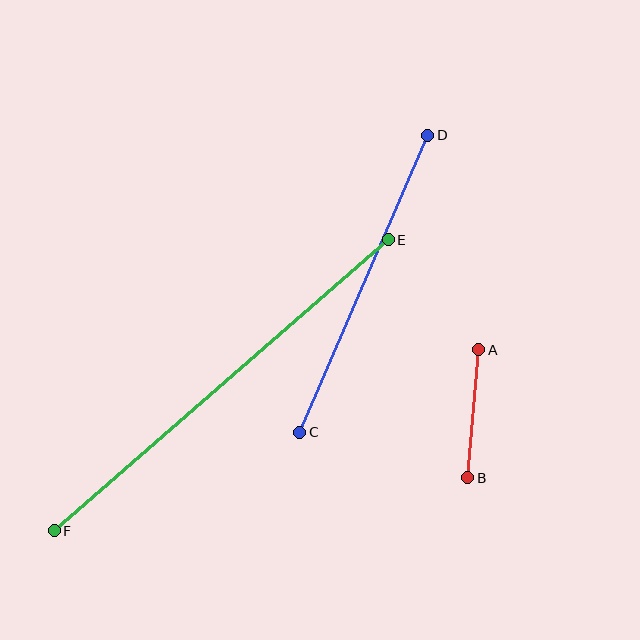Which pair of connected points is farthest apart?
Points E and F are farthest apart.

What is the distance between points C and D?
The distance is approximately 323 pixels.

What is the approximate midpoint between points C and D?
The midpoint is at approximately (364, 284) pixels.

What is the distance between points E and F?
The distance is approximately 443 pixels.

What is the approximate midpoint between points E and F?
The midpoint is at approximately (221, 385) pixels.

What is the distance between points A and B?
The distance is approximately 128 pixels.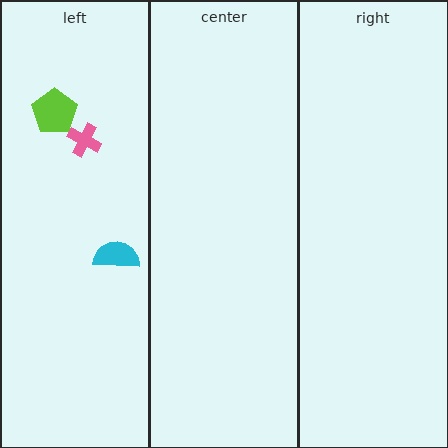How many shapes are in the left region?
3.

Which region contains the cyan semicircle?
The left region.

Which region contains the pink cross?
The left region.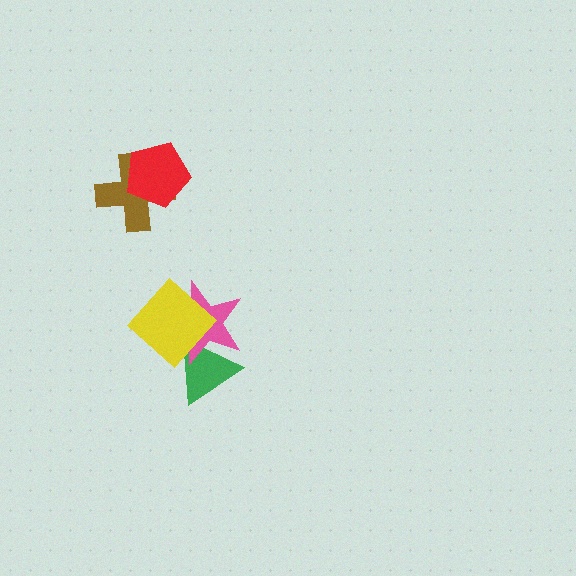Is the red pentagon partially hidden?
No, no other shape covers it.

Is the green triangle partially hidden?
Yes, it is partially covered by another shape.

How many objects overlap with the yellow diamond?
2 objects overlap with the yellow diamond.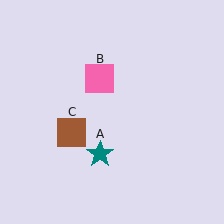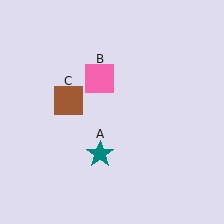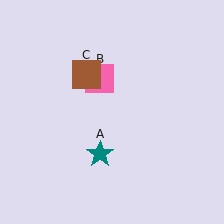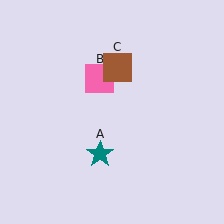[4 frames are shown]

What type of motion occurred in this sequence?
The brown square (object C) rotated clockwise around the center of the scene.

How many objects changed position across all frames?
1 object changed position: brown square (object C).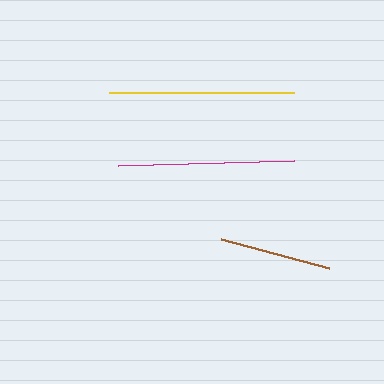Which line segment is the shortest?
The brown line is the shortest at approximately 112 pixels.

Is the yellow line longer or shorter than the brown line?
The yellow line is longer than the brown line.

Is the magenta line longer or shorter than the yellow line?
The yellow line is longer than the magenta line.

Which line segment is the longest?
The yellow line is the longest at approximately 185 pixels.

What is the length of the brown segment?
The brown segment is approximately 112 pixels long.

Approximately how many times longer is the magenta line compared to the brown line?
The magenta line is approximately 1.6 times the length of the brown line.